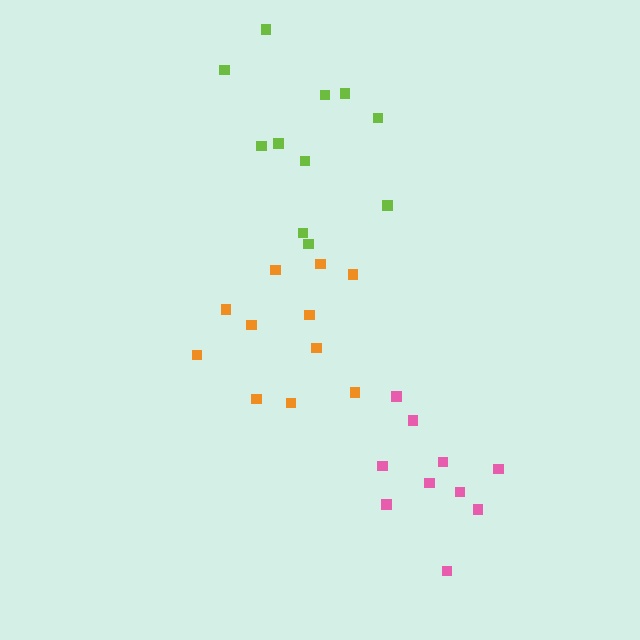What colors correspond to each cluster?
The clusters are colored: orange, pink, lime.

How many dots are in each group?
Group 1: 11 dots, Group 2: 10 dots, Group 3: 11 dots (32 total).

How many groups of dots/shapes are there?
There are 3 groups.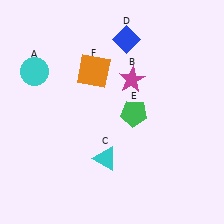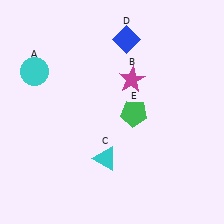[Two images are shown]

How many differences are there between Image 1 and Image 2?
There is 1 difference between the two images.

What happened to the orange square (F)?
The orange square (F) was removed in Image 2. It was in the top-left area of Image 1.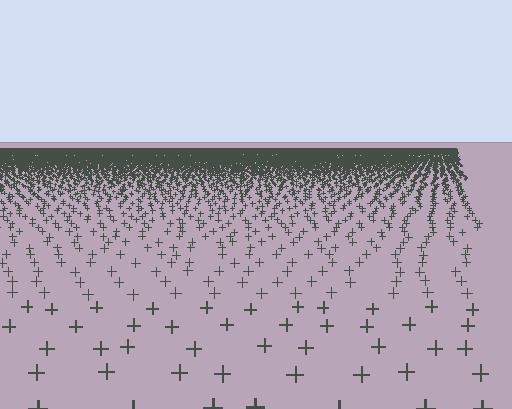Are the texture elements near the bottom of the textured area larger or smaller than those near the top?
Larger. Near the bottom, elements are closer to the viewer and appear at a bigger on-screen size.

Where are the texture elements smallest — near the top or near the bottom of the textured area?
Near the top.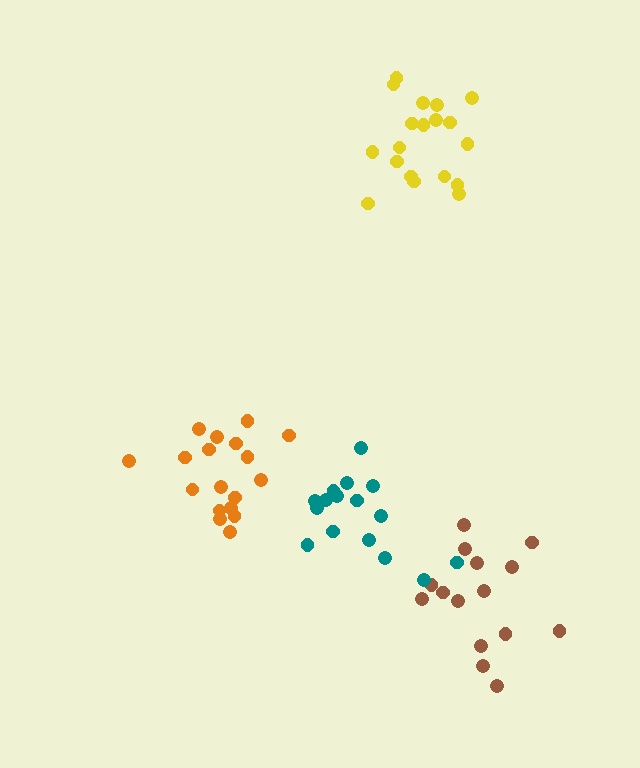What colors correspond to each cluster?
The clusters are colored: orange, brown, yellow, teal.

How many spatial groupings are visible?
There are 4 spatial groupings.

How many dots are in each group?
Group 1: 18 dots, Group 2: 15 dots, Group 3: 19 dots, Group 4: 16 dots (68 total).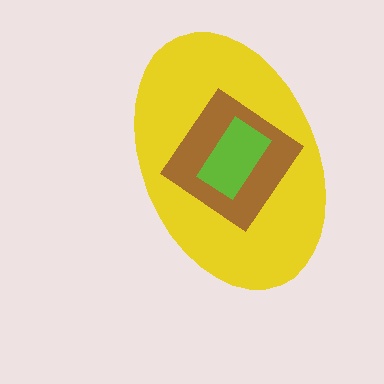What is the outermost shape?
The yellow ellipse.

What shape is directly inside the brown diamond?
The lime rectangle.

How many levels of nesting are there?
3.